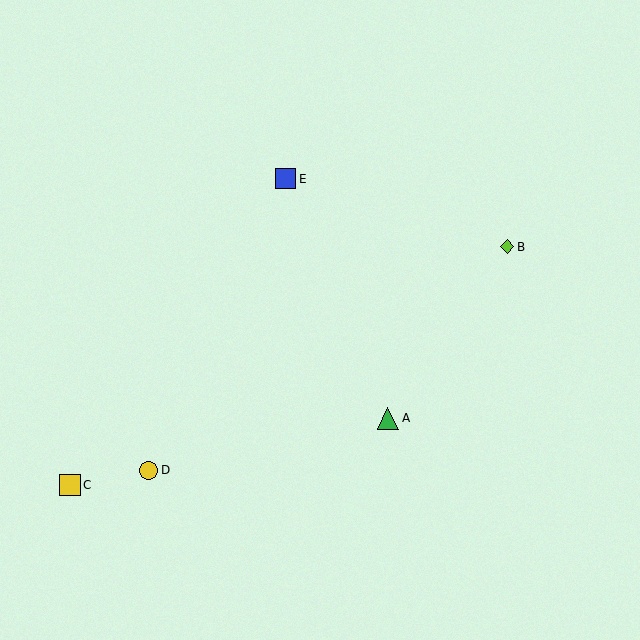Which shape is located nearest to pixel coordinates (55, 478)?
The yellow square (labeled C) at (70, 485) is nearest to that location.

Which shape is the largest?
The green triangle (labeled A) is the largest.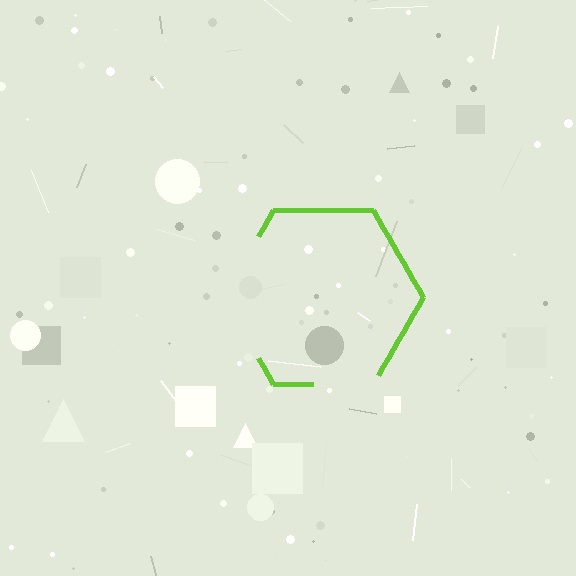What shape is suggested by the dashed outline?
The dashed outline suggests a hexagon.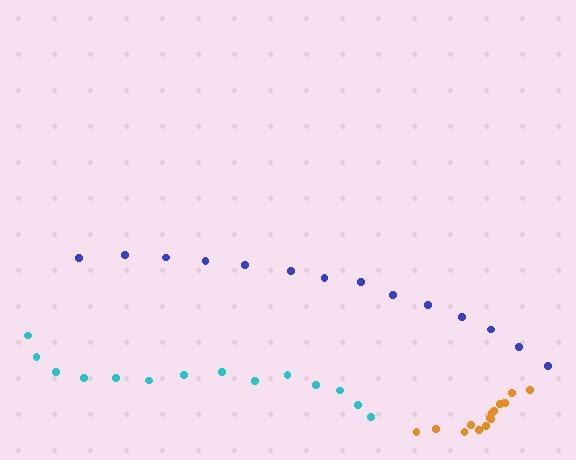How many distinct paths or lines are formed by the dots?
There are 3 distinct paths.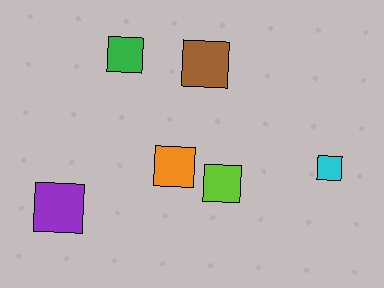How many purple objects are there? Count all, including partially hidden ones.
There is 1 purple object.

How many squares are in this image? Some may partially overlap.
There are 6 squares.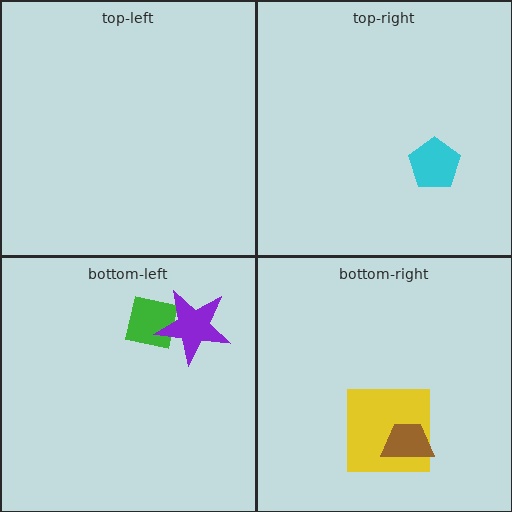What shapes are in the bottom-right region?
The yellow square, the brown trapezoid.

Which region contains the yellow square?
The bottom-right region.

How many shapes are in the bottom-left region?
2.